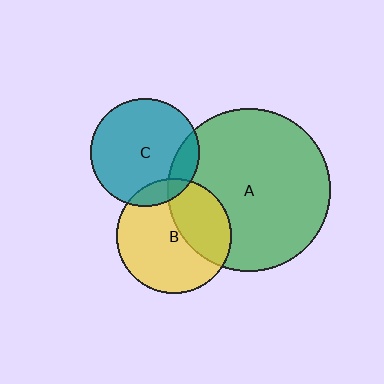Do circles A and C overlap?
Yes.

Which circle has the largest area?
Circle A (green).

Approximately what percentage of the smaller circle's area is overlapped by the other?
Approximately 15%.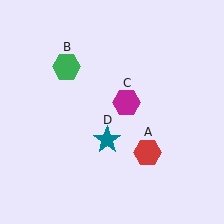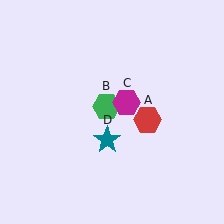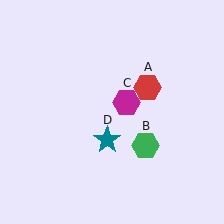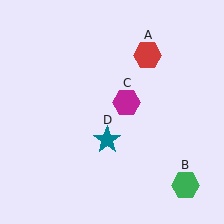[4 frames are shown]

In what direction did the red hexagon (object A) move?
The red hexagon (object A) moved up.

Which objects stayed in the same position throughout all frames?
Magenta hexagon (object C) and teal star (object D) remained stationary.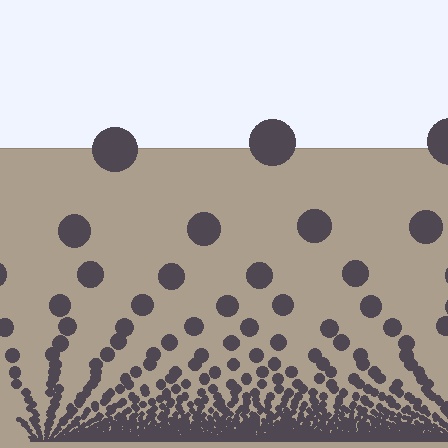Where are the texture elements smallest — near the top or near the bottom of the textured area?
Near the bottom.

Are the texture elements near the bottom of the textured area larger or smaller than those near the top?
Smaller. The gradient is inverted — elements near the bottom are smaller and denser.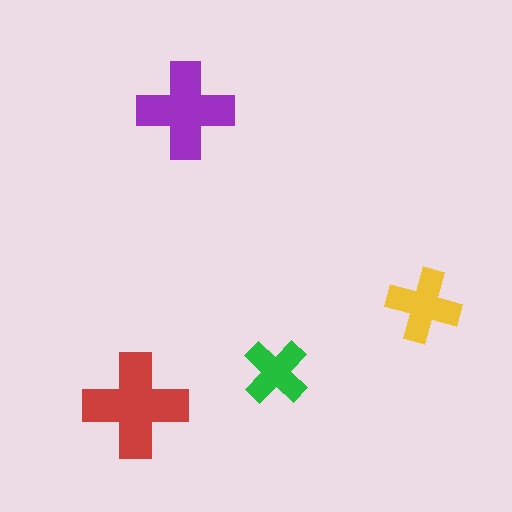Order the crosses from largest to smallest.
the red one, the purple one, the yellow one, the green one.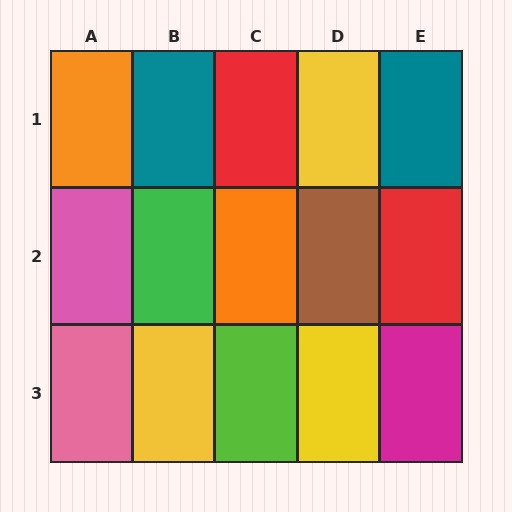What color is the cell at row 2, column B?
Green.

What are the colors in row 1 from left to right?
Orange, teal, red, yellow, teal.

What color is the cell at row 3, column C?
Lime.